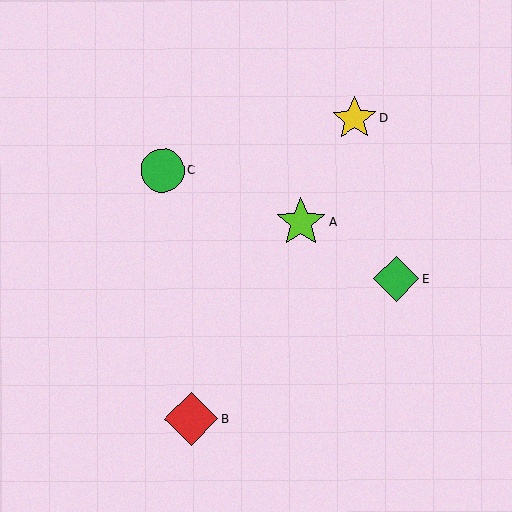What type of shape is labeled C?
Shape C is a green circle.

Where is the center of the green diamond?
The center of the green diamond is at (396, 279).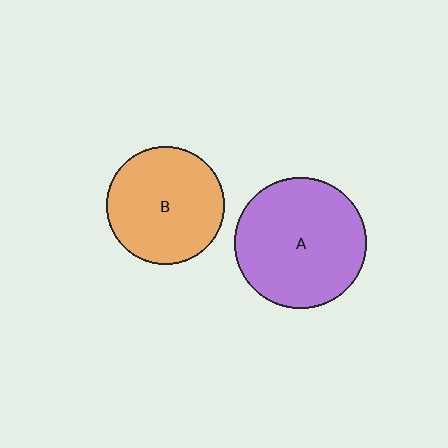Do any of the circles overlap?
No, none of the circles overlap.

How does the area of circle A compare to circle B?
Approximately 1.2 times.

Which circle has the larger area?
Circle A (purple).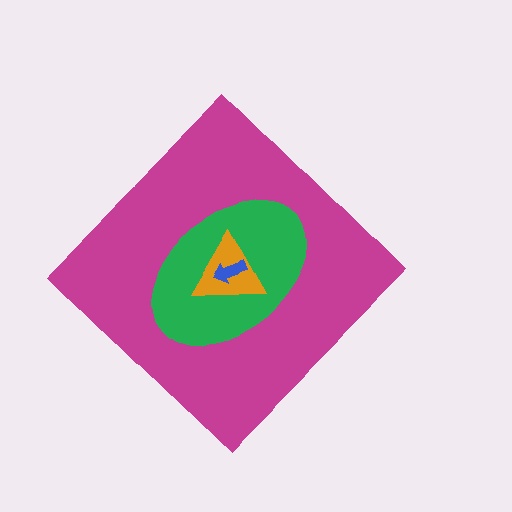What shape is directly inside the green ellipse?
The orange triangle.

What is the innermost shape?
The blue arrow.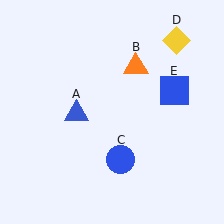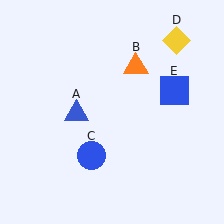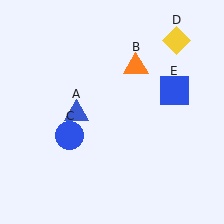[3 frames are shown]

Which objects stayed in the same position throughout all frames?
Blue triangle (object A) and orange triangle (object B) and yellow diamond (object D) and blue square (object E) remained stationary.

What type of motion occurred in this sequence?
The blue circle (object C) rotated clockwise around the center of the scene.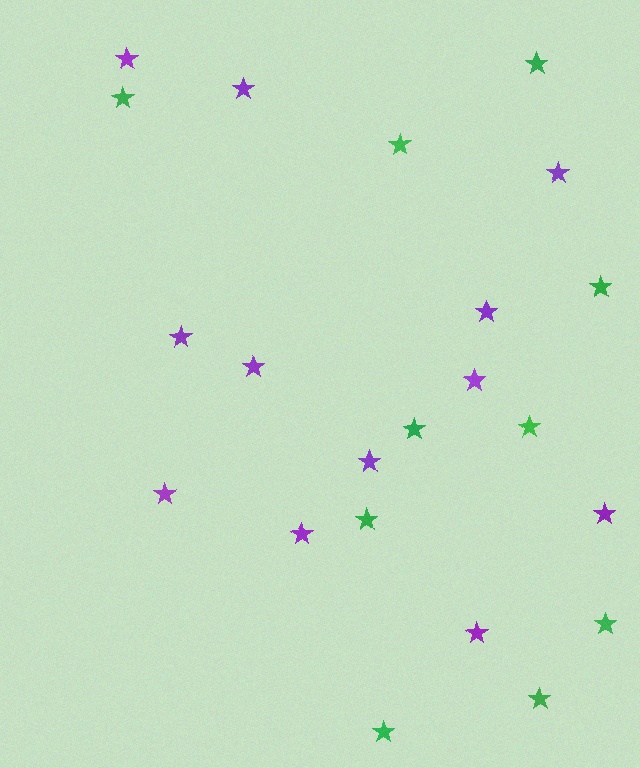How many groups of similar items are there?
There are 2 groups: one group of green stars (10) and one group of purple stars (12).